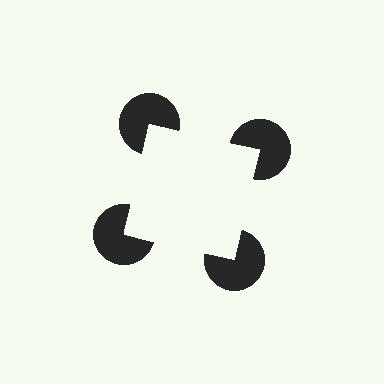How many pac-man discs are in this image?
There are 4 — one at each vertex of the illusory square.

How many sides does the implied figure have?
4 sides.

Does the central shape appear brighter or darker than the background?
It typically appears slightly brighter than the background, even though no actual brightness change is drawn.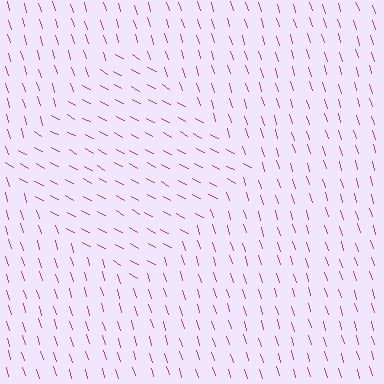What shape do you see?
I see a diamond.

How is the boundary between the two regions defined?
The boundary is defined purely by a change in line orientation (approximately 45 degrees difference). All lines are the same color and thickness.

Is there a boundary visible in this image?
Yes, there is a texture boundary formed by a change in line orientation.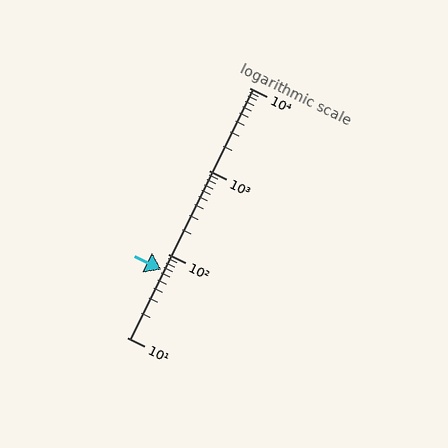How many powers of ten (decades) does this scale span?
The scale spans 3 decades, from 10 to 10000.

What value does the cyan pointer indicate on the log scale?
The pointer indicates approximately 66.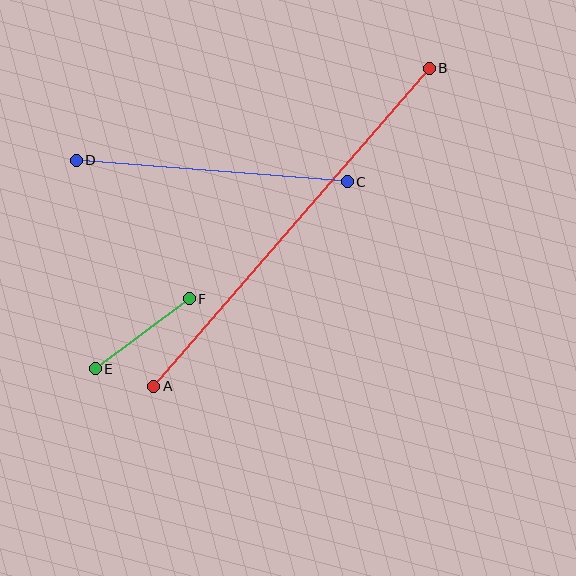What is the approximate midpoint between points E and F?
The midpoint is at approximately (142, 334) pixels.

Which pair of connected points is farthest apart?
Points A and B are farthest apart.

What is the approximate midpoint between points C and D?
The midpoint is at approximately (212, 171) pixels.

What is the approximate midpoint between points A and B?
The midpoint is at approximately (292, 227) pixels.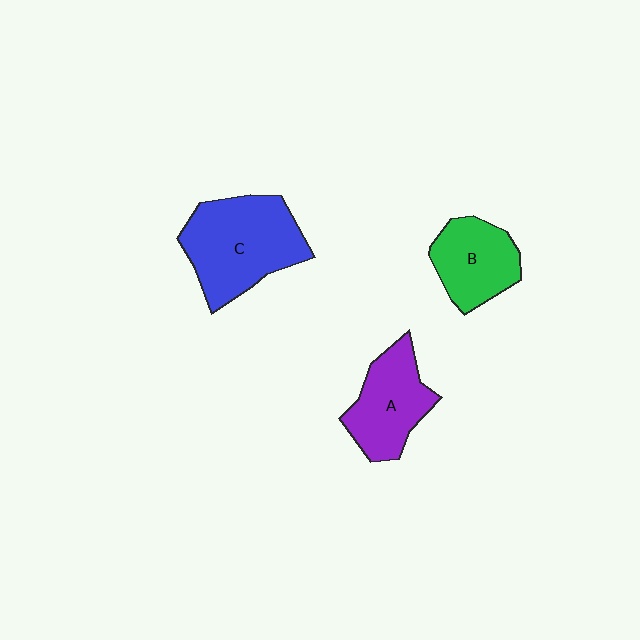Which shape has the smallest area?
Shape B (green).